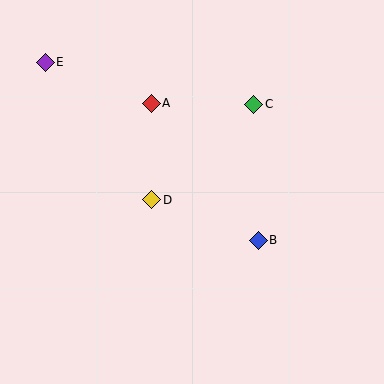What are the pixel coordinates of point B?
Point B is at (258, 240).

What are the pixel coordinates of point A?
Point A is at (151, 103).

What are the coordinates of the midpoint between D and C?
The midpoint between D and C is at (203, 152).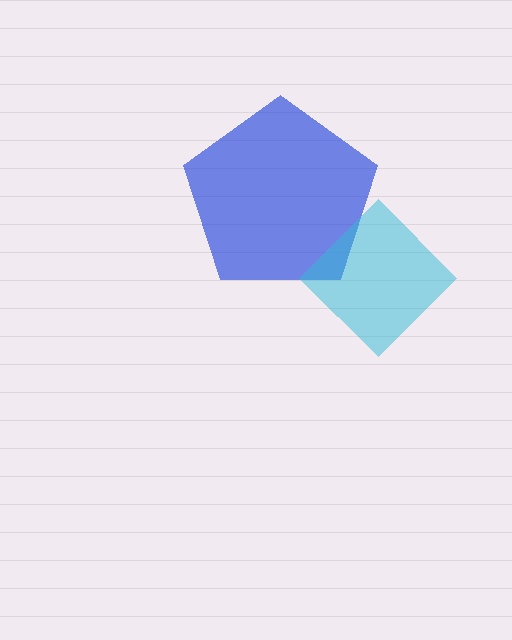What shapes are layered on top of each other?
The layered shapes are: a blue pentagon, a cyan diamond.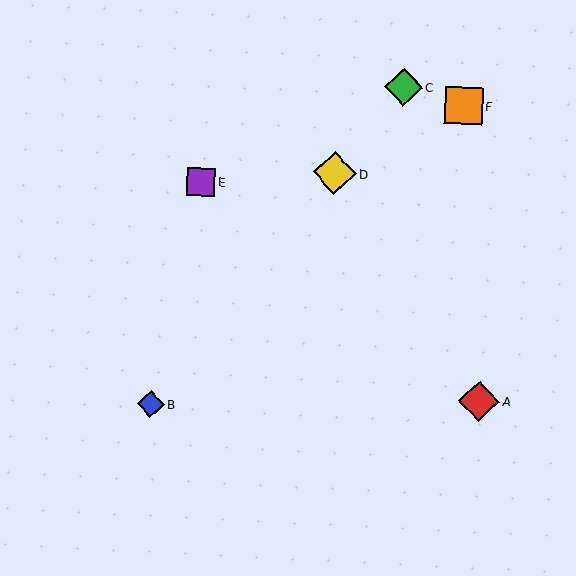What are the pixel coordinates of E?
Object E is at (201, 182).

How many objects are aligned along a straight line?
3 objects (B, C, D) are aligned along a straight line.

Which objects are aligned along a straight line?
Objects B, C, D are aligned along a straight line.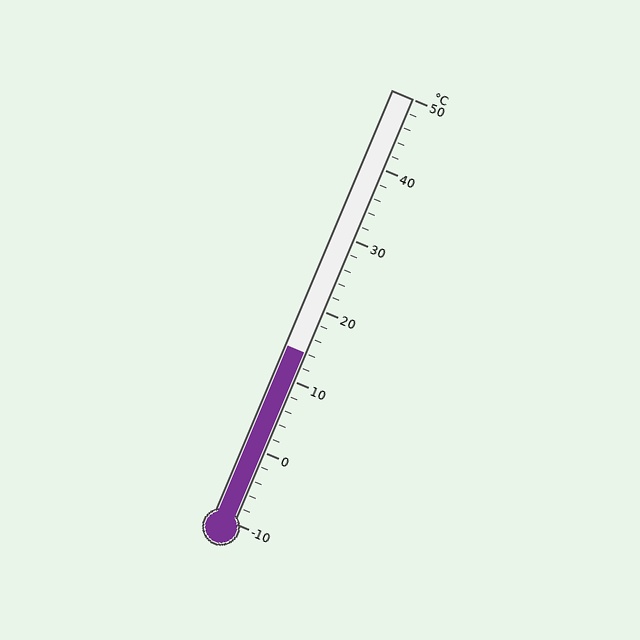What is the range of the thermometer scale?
The thermometer scale ranges from -10°C to 50°C.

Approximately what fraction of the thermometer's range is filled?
The thermometer is filled to approximately 40% of its range.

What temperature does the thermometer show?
The thermometer shows approximately 14°C.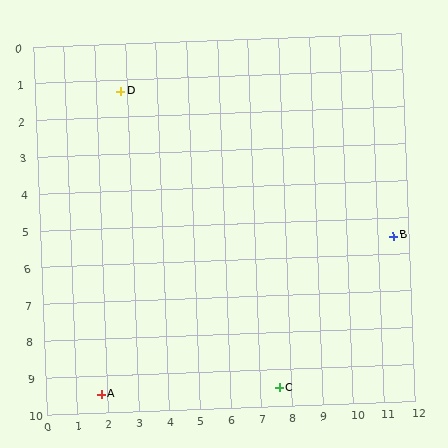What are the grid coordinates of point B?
Point B is at approximately (11.5, 5.5).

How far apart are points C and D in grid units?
Points C and D are about 9.5 grid units apart.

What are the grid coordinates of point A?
Point A is at approximately (1.8, 9.5).